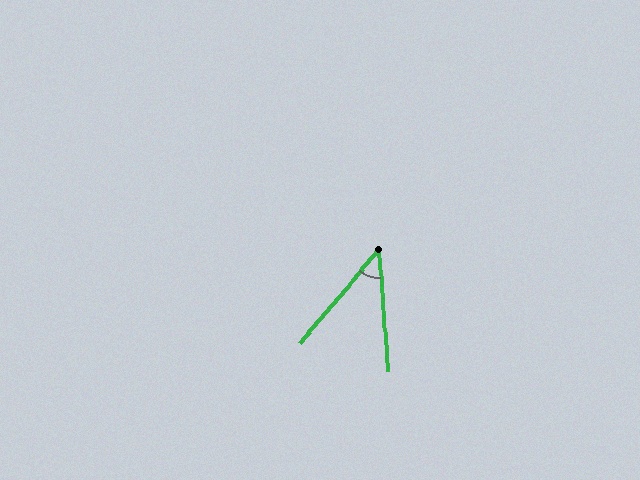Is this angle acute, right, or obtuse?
It is acute.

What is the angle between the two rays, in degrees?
Approximately 44 degrees.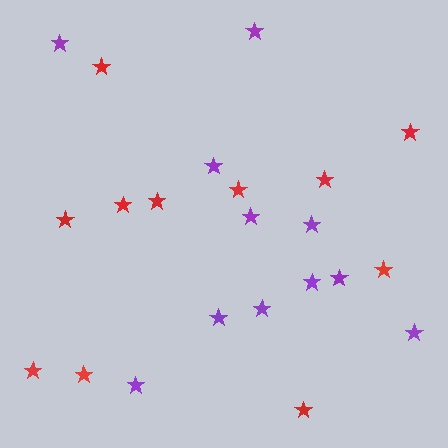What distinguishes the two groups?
There are 2 groups: one group of red stars (11) and one group of purple stars (11).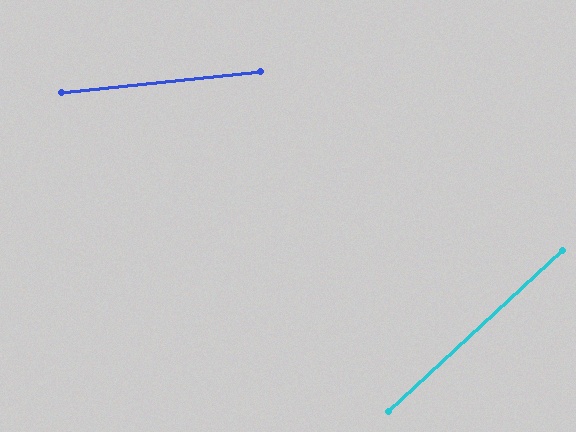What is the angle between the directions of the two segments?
Approximately 37 degrees.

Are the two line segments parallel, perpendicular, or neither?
Neither parallel nor perpendicular — they differ by about 37°.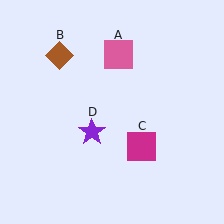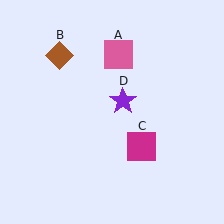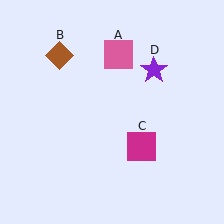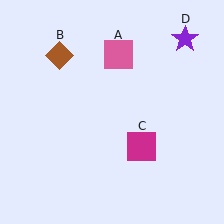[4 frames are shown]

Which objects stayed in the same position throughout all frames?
Pink square (object A) and brown diamond (object B) and magenta square (object C) remained stationary.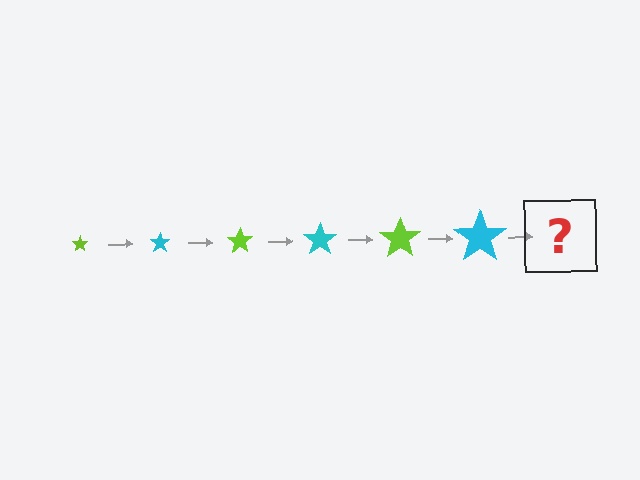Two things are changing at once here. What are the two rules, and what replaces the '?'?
The two rules are that the star grows larger each step and the color cycles through lime and cyan. The '?' should be a lime star, larger than the previous one.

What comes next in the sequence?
The next element should be a lime star, larger than the previous one.